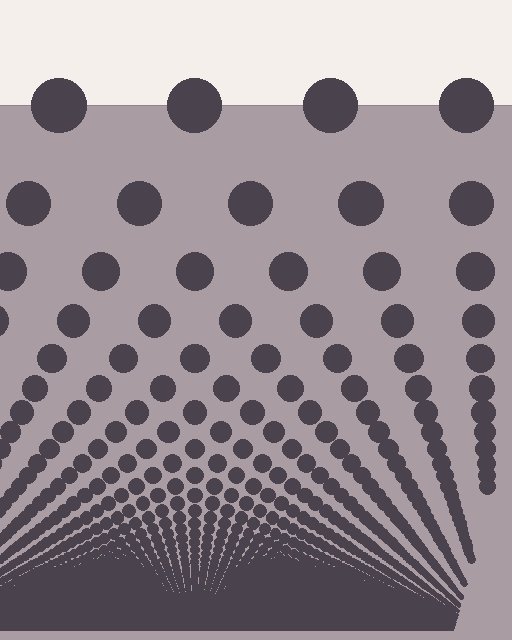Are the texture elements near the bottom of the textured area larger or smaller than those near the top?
Smaller. The gradient is inverted — elements near the bottom are smaller and denser.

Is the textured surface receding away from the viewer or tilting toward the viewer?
The surface appears to tilt toward the viewer. Texture elements get larger and sparser toward the top.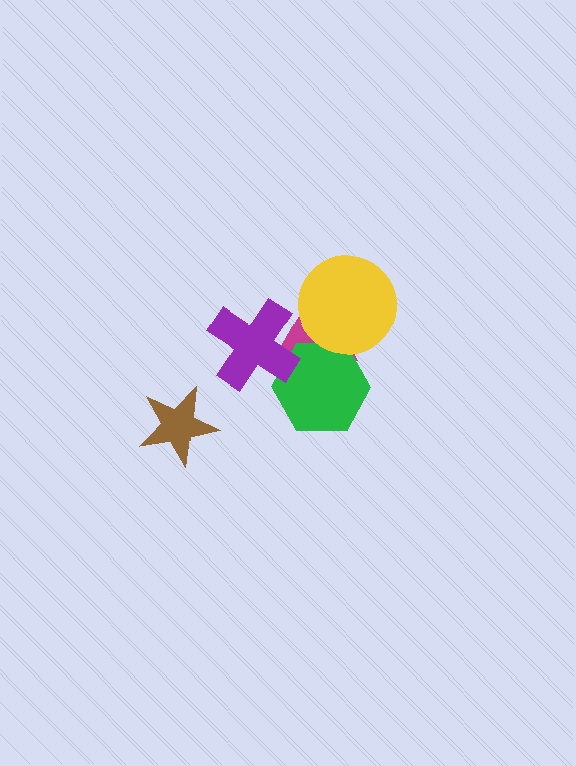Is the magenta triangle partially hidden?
Yes, it is partially covered by another shape.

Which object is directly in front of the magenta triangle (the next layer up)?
The green hexagon is directly in front of the magenta triangle.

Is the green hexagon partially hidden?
Yes, it is partially covered by another shape.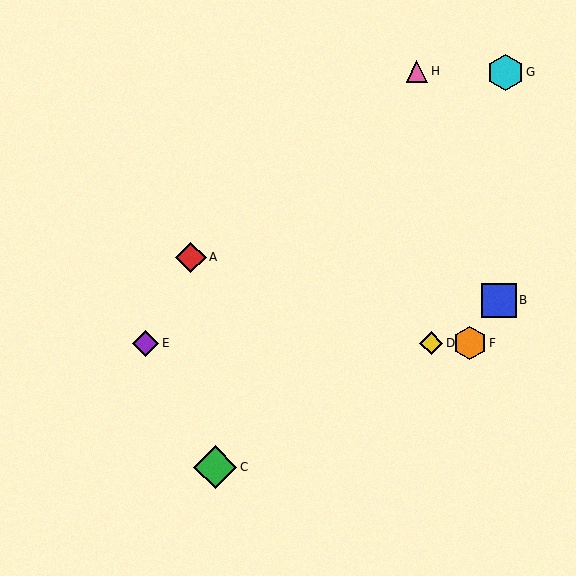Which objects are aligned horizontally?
Objects D, E, F are aligned horizontally.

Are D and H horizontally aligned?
No, D is at y≈343 and H is at y≈71.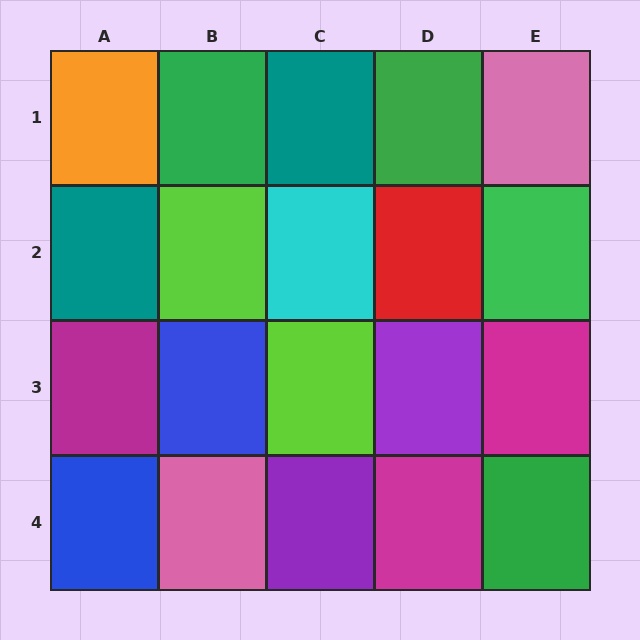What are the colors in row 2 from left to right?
Teal, lime, cyan, red, green.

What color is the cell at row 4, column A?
Blue.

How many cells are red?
1 cell is red.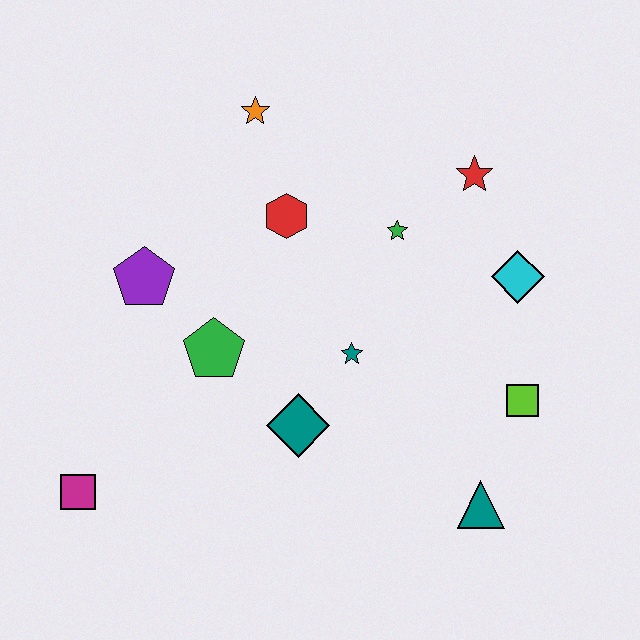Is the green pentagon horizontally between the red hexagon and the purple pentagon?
Yes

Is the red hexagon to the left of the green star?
Yes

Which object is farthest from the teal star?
The magenta square is farthest from the teal star.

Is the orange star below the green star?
No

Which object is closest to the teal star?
The teal diamond is closest to the teal star.